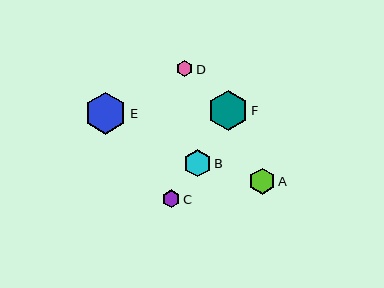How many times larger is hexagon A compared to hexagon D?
Hexagon A is approximately 1.5 times the size of hexagon D.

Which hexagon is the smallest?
Hexagon D is the smallest with a size of approximately 17 pixels.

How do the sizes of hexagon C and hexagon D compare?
Hexagon C and hexagon D are approximately the same size.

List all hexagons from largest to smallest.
From largest to smallest: E, F, B, A, C, D.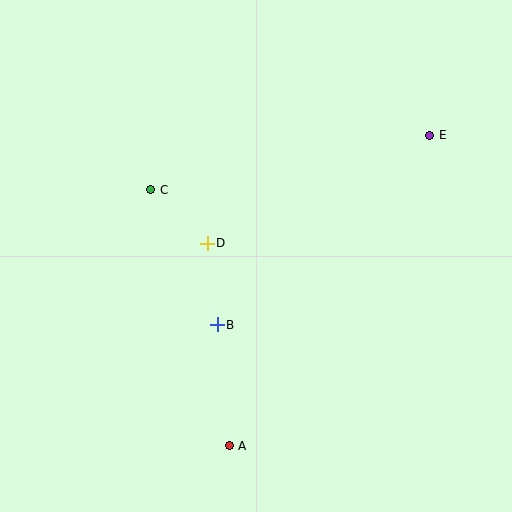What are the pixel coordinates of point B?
Point B is at (217, 325).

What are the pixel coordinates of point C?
Point C is at (151, 190).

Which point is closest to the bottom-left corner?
Point A is closest to the bottom-left corner.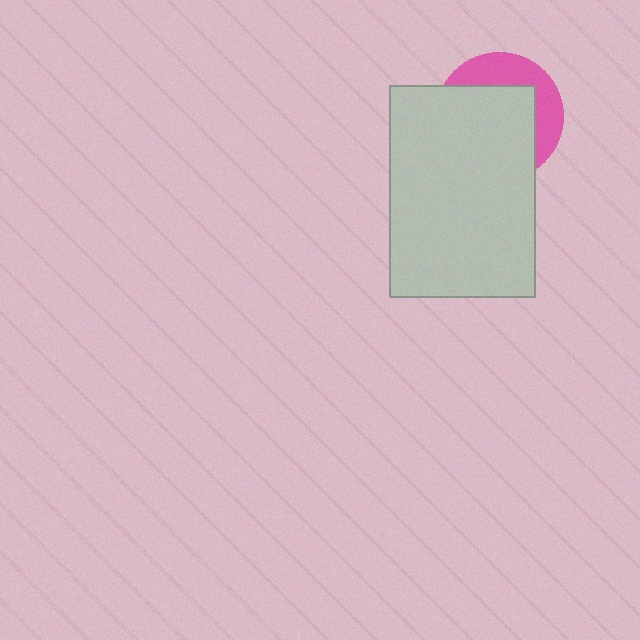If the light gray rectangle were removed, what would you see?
You would see the complete pink circle.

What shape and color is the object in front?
The object in front is a light gray rectangle.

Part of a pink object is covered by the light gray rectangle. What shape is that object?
It is a circle.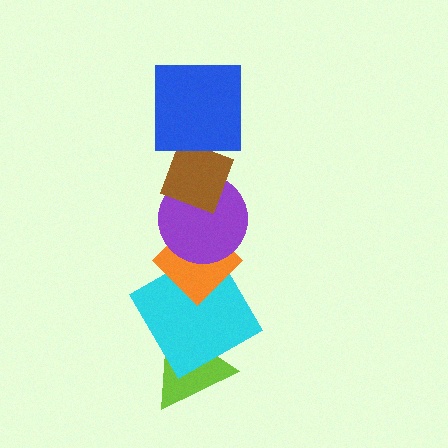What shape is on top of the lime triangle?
The cyan square is on top of the lime triangle.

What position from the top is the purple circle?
The purple circle is 3rd from the top.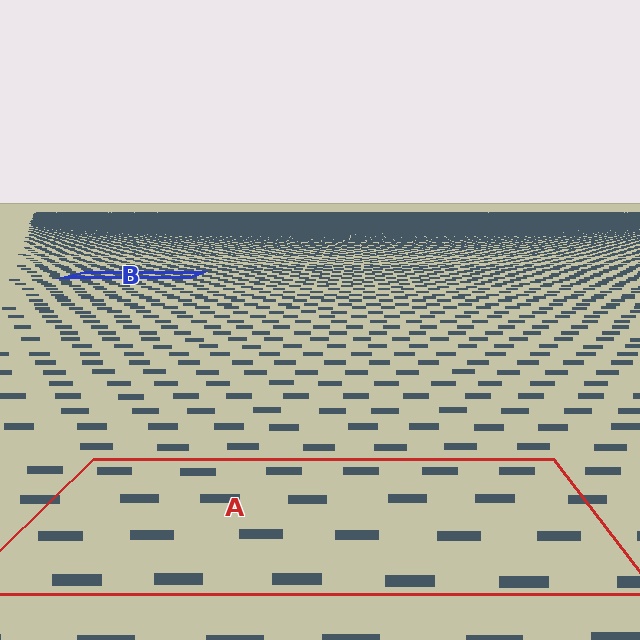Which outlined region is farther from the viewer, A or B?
Region B is farther from the viewer — the texture elements inside it appear smaller and more densely packed.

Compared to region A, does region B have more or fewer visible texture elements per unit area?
Region B has more texture elements per unit area — they are packed more densely because it is farther away.